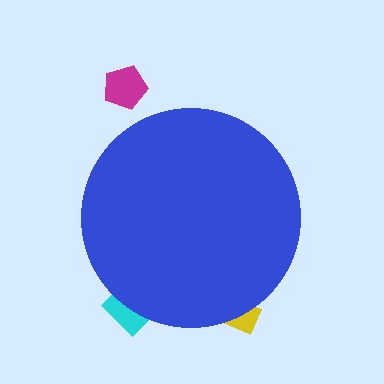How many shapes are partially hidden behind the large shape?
2 shapes are partially hidden.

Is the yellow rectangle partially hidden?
Yes, the yellow rectangle is partially hidden behind the blue circle.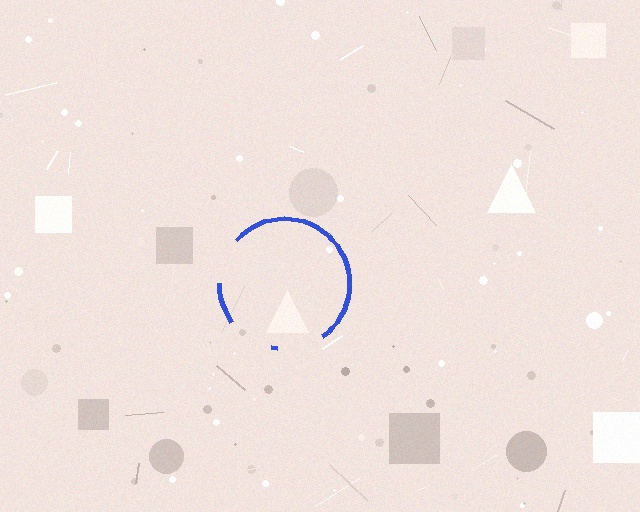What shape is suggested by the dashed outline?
The dashed outline suggests a circle.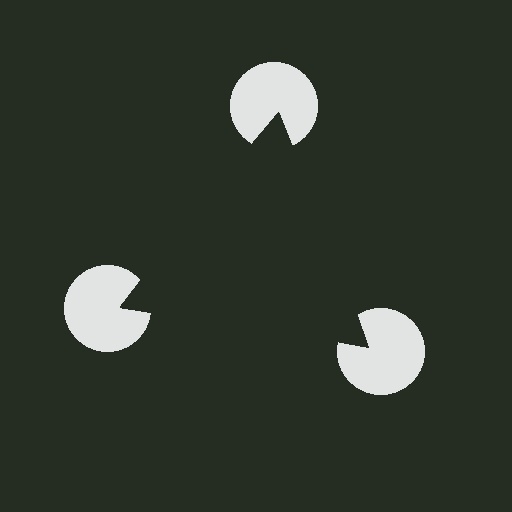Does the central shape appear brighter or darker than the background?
It typically appears slightly darker than the background, even though no actual brightness change is drawn.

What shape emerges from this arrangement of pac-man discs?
An illusory triangle — its edges are inferred from the aligned wedge cuts in the pac-man discs, not physically drawn.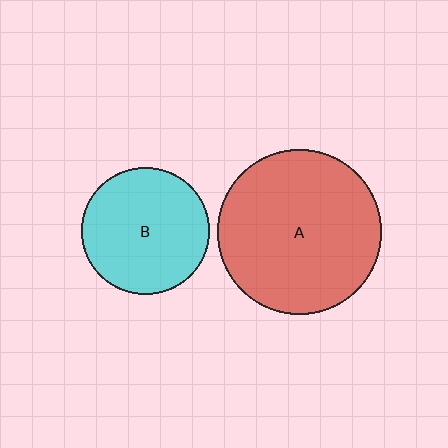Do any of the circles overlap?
No, none of the circles overlap.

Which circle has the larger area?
Circle A (red).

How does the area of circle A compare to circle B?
Approximately 1.7 times.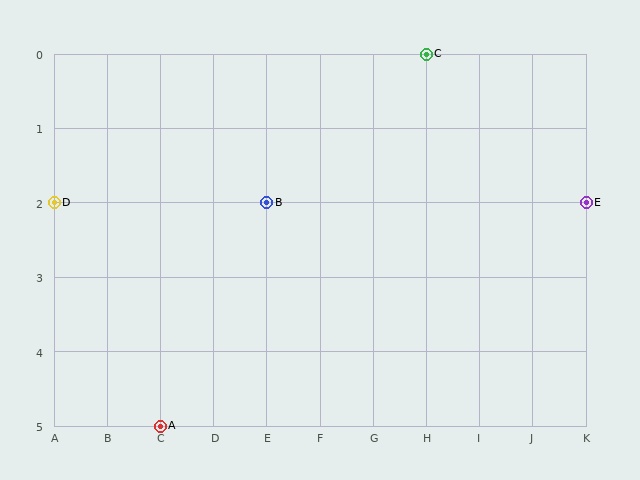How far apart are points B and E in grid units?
Points B and E are 6 columns apart.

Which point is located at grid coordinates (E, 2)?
Point B is at (E, 2).